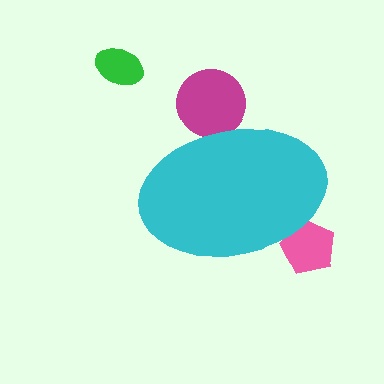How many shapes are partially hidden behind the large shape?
2 shapes are partially hidden.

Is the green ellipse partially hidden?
No, the green ellipse is fully visible.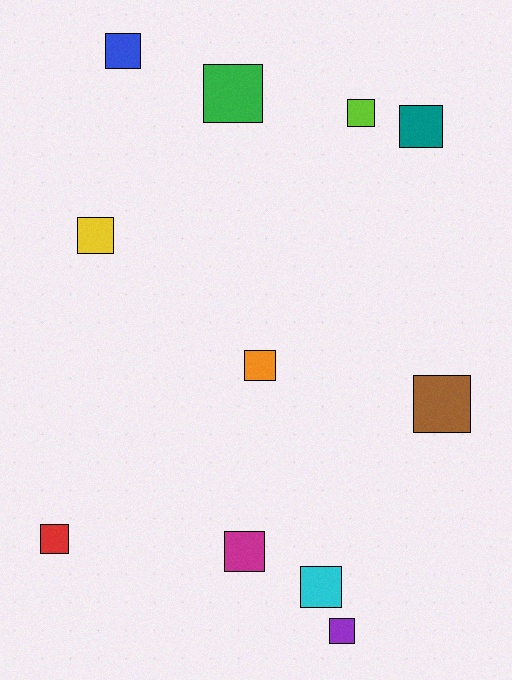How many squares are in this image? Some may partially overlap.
There are 11 squares.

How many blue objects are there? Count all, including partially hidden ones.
There is 1 blue object.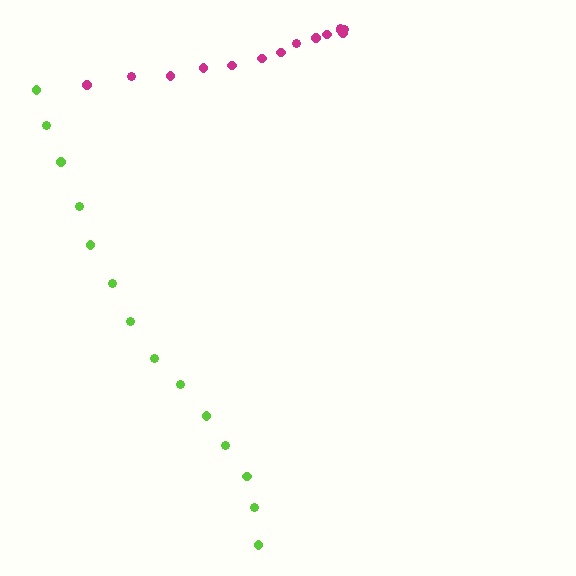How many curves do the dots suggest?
There are 2 distinct paths.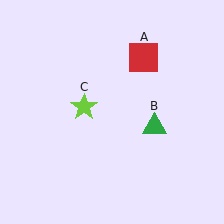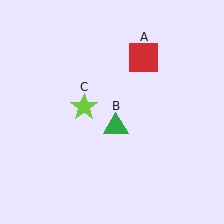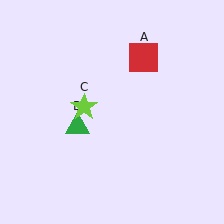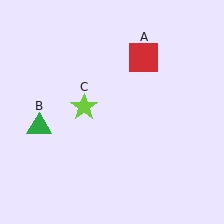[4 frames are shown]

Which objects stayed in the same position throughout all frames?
Red square (object A) and lime star (object C) remained stationary.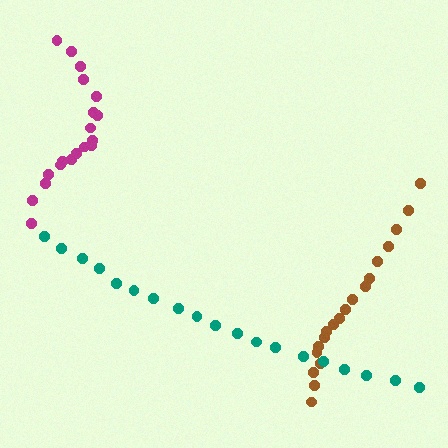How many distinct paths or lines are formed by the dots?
There are 3 distinct paths.